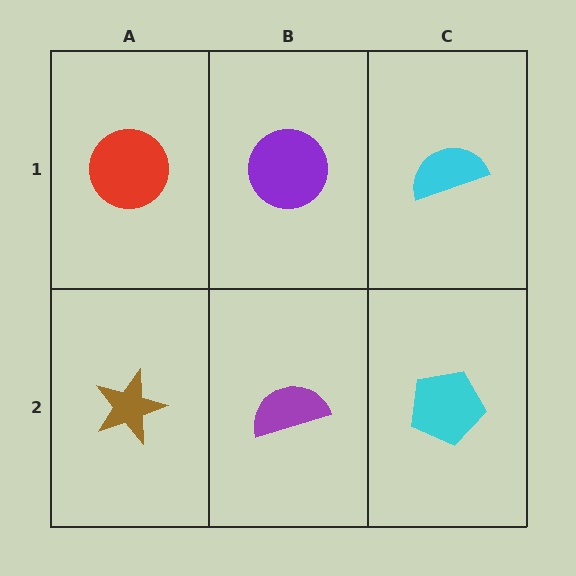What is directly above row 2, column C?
A cyan semicircle.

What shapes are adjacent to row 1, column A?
A brown star (row 2, column A), a purple circle (row 1, column B).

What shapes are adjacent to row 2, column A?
A red circle (row 1, column A), a purple semicircle (row 2, column B).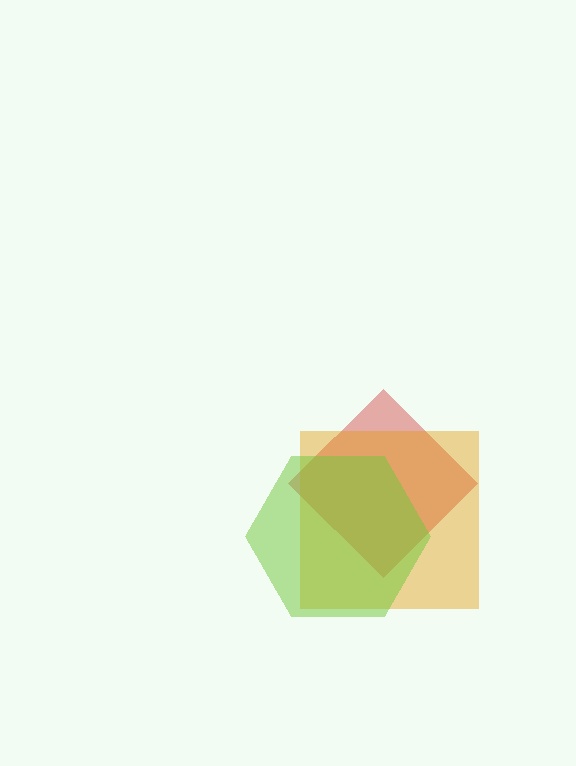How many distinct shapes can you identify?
There are 3 distinct shapes: a red diamond, an orange square, a lime hexagon.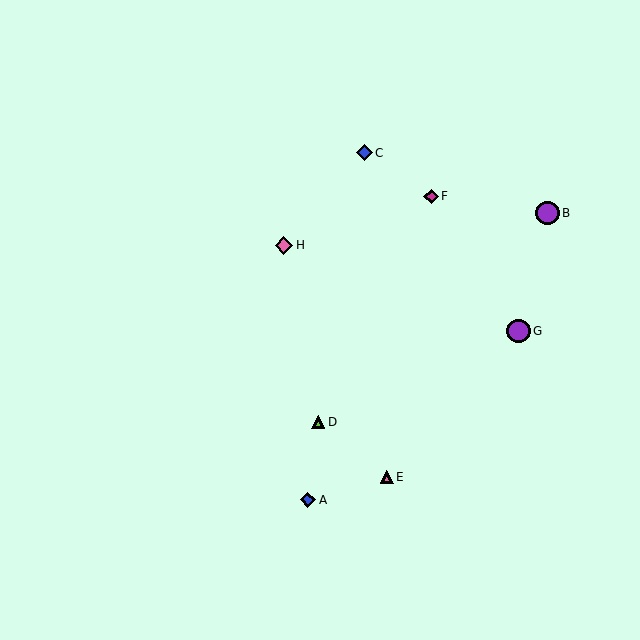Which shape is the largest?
The purple circle (labeled B) is the largest.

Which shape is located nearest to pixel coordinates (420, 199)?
The magenta diamond (labeled F) at (431, 196) is nearest to that location.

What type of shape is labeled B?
Shape B is a purple circle.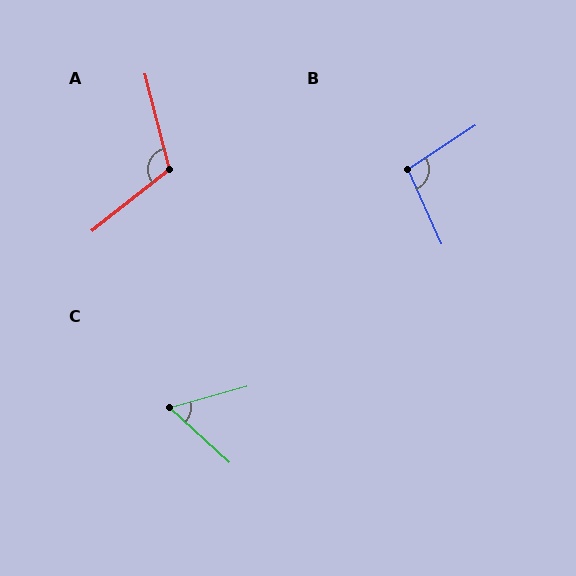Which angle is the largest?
A, at approximately 114 degrees.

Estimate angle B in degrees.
Approximately 99 degrees.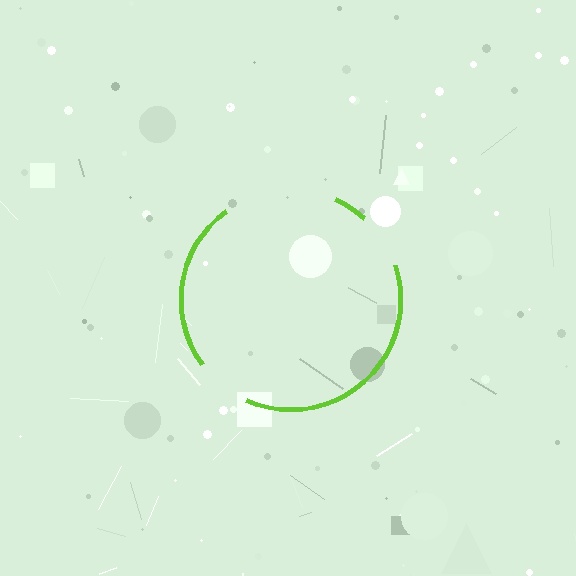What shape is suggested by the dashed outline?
The dashed outline suggests a circle.